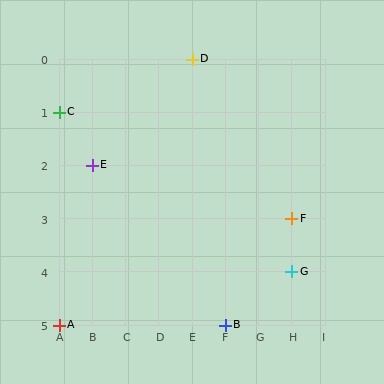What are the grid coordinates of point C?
Point C is at grid coordinates (A, 1).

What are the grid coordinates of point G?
Point G is at grid coordinates (H, 4).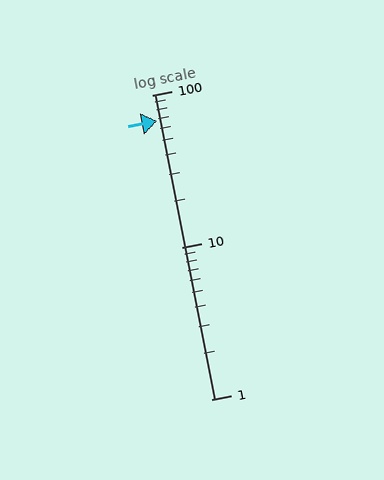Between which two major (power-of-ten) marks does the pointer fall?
The pointer is between 10 and 100.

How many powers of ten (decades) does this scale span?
The scale spans 2 decades, from 1 to 100.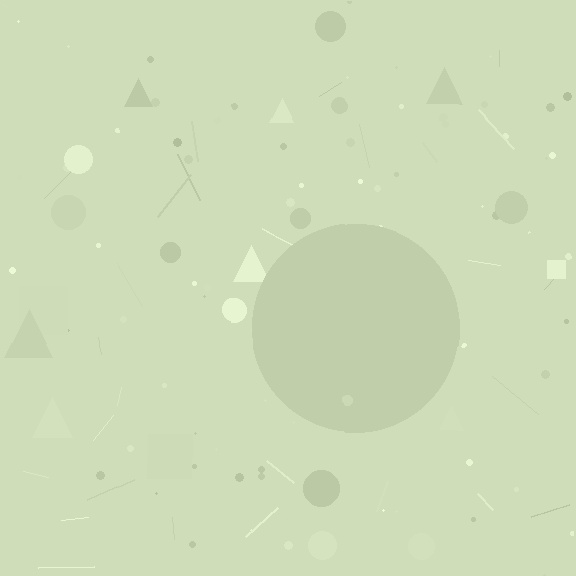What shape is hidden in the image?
A circle is hidden in the image.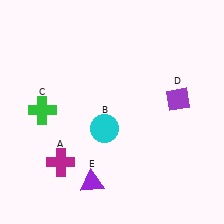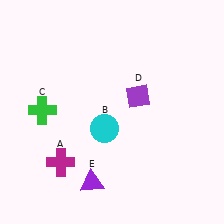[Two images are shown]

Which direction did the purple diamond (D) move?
The purple diamond (D) moved left.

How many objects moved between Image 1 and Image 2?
1 object moved between the two images.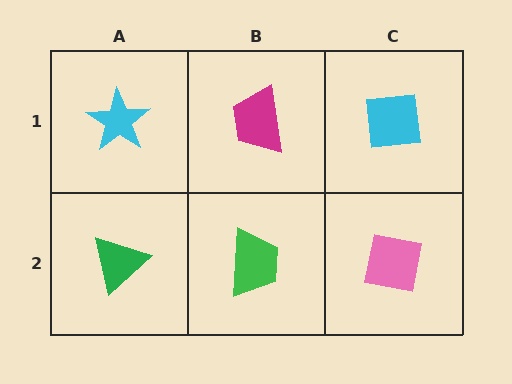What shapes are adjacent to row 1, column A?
A green triangle (row 2, column A), a magenta trapezoid (row 1, column B).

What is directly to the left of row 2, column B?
A green triangle.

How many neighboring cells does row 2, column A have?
2.